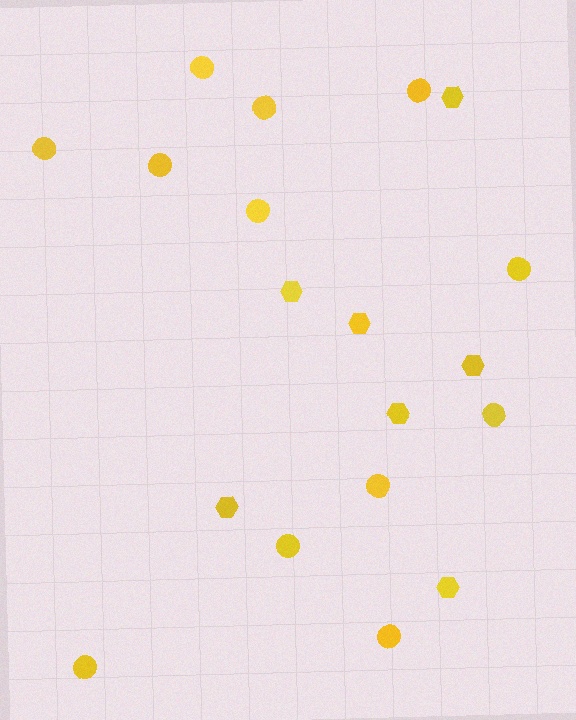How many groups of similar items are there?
There are 2 groups: one group of hexagons (7) and one group of circles (12).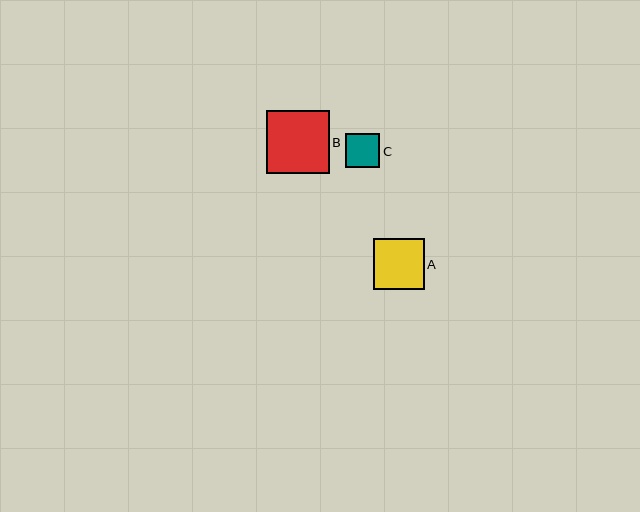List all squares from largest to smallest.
From largest to smallest: B, A, C.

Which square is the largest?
Square B is the largest with a size of approximately 63 pixels.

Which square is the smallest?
Square C is the smallest with a size of approximately 34 pixels.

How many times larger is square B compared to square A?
Square B is approximately 1.2 times the size of square A.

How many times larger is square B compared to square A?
Square B is approximately 1.2 times the size of square A.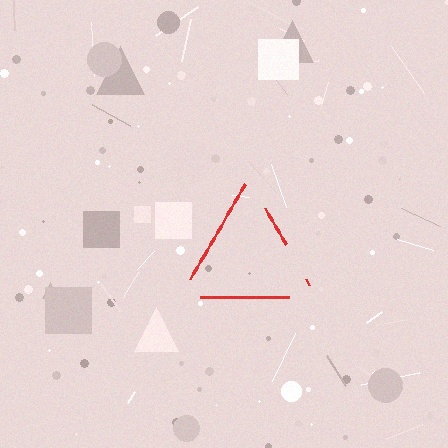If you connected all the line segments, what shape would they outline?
They would outline a triangle.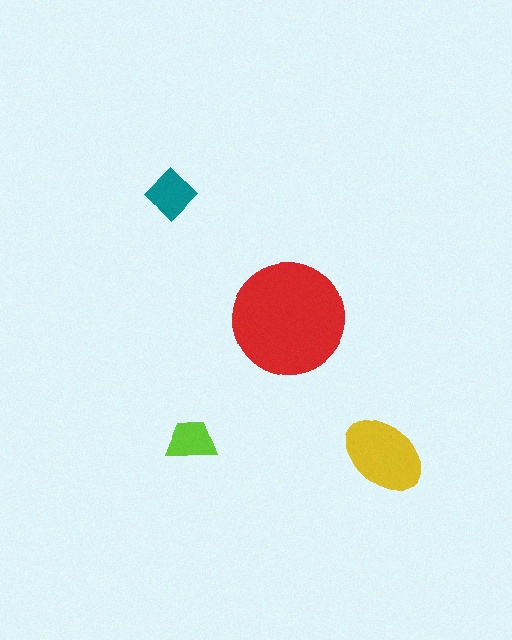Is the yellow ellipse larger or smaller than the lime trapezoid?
Larger.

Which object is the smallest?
The lime trapezoid.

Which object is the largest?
The red circle.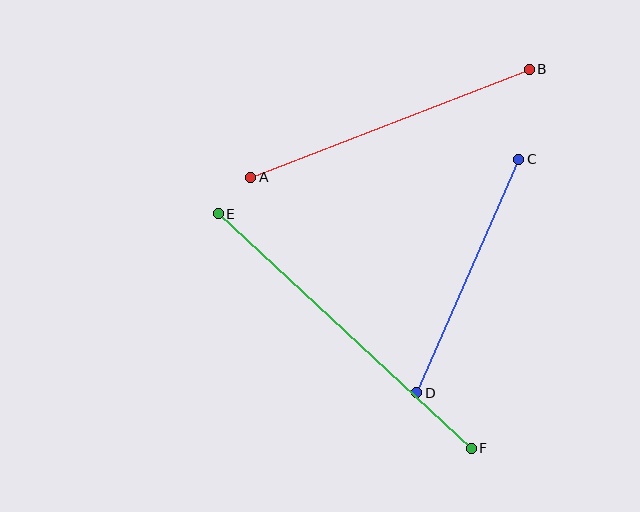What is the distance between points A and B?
The distance is approximately 298 pixels.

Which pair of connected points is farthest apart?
Points E and F are farthest apart.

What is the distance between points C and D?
The distance is approximately 255 pixels.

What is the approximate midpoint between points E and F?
The midpoint is at approximately (345, 331) pixels.